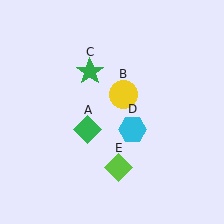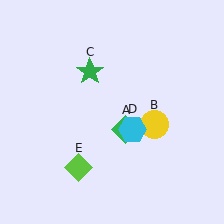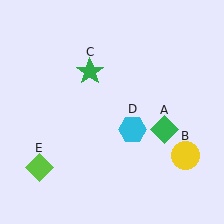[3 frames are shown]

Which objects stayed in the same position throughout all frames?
Green star (object C) and cyan hexagon (object D) remained stationary.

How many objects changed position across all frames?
3 objects changed position: green diamond (object A), yellow circle (object B), lime diamond (object E).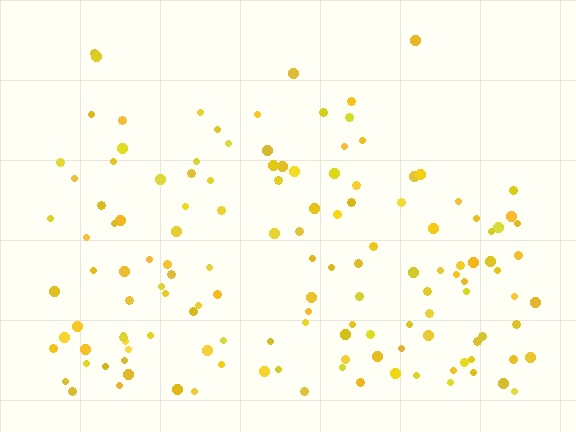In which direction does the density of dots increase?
From top to bottom, with the bottom side densest.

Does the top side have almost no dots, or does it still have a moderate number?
Still a moderate number, just noticeably fewer than the bottom.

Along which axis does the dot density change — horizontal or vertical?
Vertical.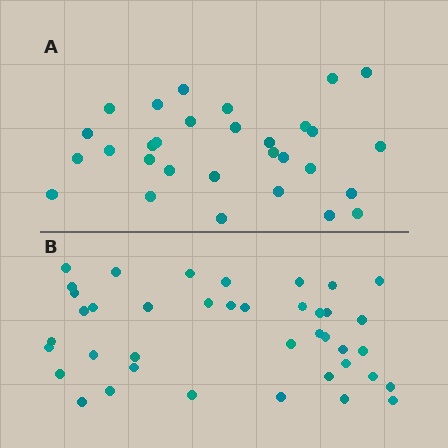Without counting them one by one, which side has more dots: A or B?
Region B (the bottom region) has more dots.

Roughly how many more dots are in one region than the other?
Region B has roughly 10 or so more dots than region A.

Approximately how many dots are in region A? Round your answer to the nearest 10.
About 30 dots.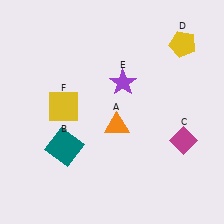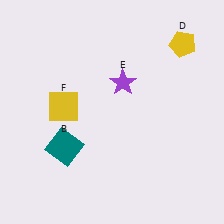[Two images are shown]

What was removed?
The orange triangle (A), the magenta diamond (C) were removed in Image 2.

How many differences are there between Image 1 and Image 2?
There are 2 differences between the two images.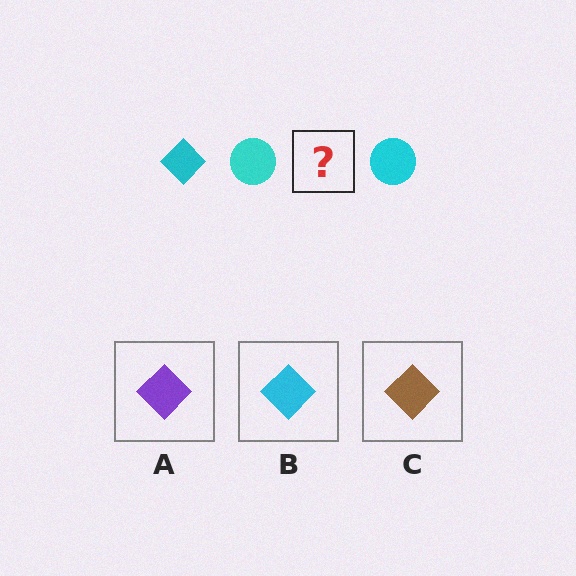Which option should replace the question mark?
Option B.